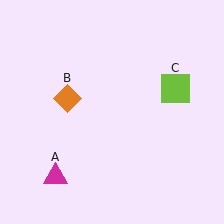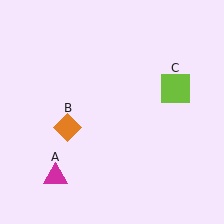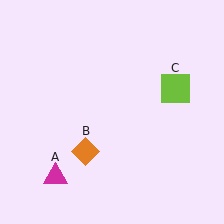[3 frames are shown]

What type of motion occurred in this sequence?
The orange diamond (object B) rotated counterclockwise around the center of the scene.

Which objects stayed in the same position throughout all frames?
Magenta triangle (object A) and lime square (object C) remained stationary.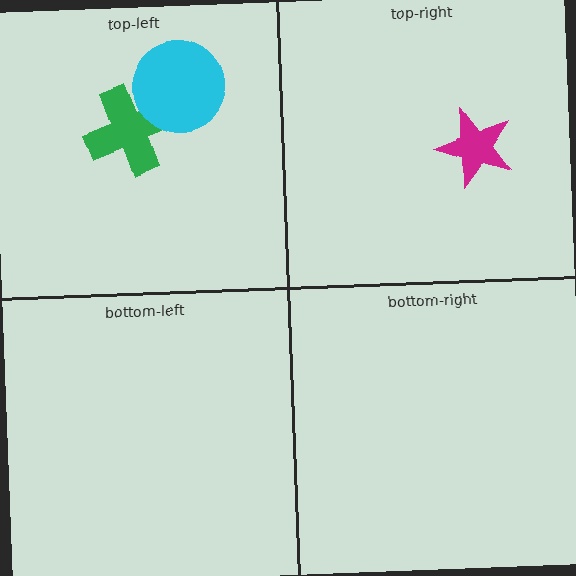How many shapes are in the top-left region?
2.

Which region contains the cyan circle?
The top-left region.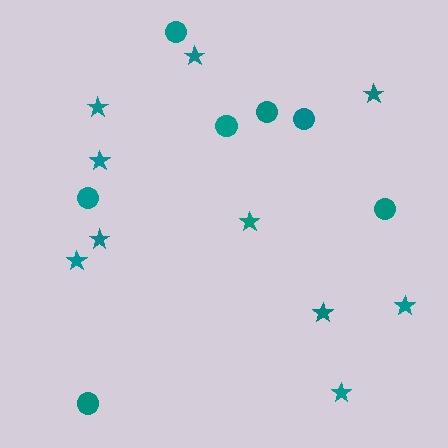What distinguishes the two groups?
There are 2 groups: one group of stars (10) and one group of circles (7).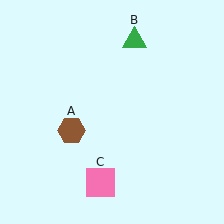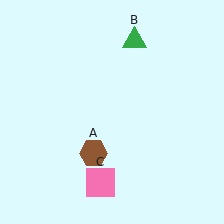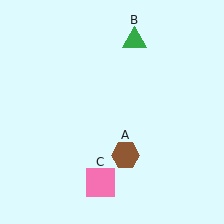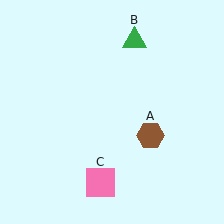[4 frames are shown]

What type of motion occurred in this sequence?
The brown hexagon (object A) rotated counterclockwise around the center of the scene.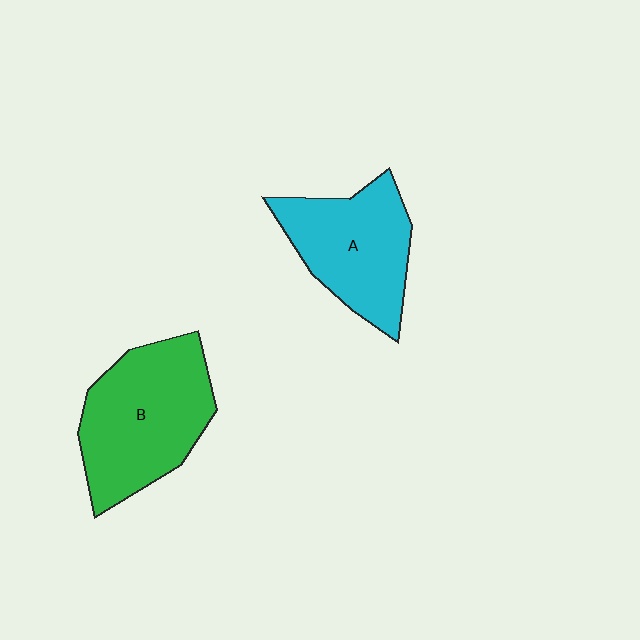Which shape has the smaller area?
Shape A (cyan).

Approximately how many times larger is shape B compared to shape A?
Approximately 1.2 times.